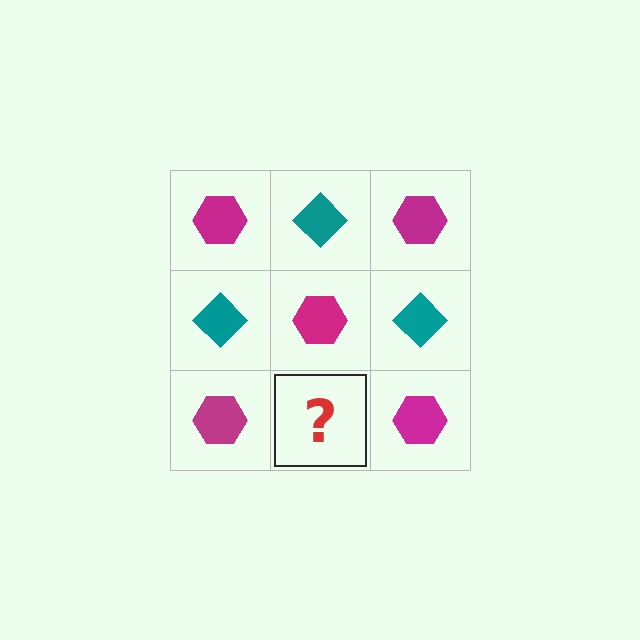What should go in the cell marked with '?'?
The missing cell should contain a teal diamond.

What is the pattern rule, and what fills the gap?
The rule is that it alternates magenta hexagon and teal diamond in a checkerboard pattern. The gap should be filled with a teal diamond.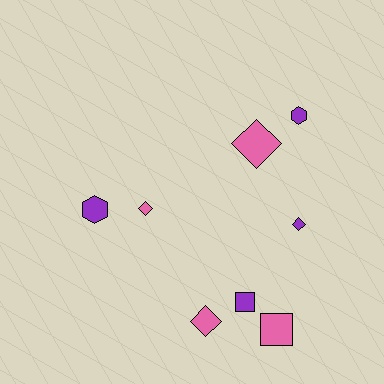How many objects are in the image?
There are 8 objects.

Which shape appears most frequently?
Diamond, with 4 objects.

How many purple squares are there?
There is 1 purple square.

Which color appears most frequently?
Purple, with 4 objects.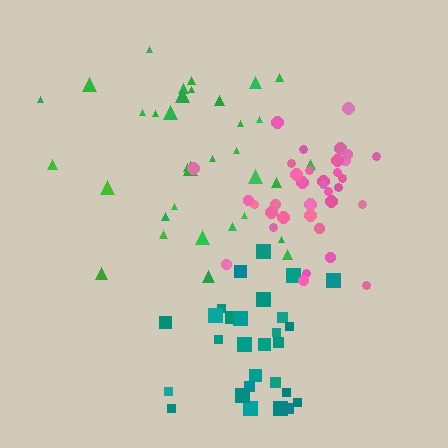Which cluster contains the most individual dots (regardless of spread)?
Pink (35).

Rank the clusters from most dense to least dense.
pink, teal, green.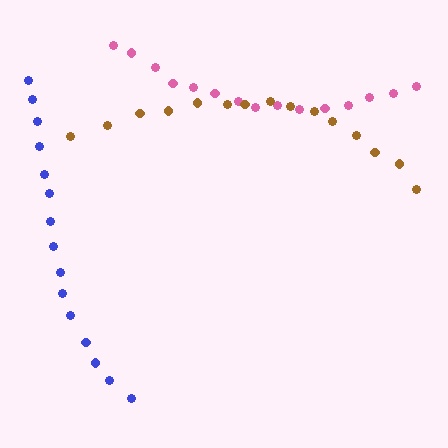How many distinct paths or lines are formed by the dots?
There are 3 distinct paths.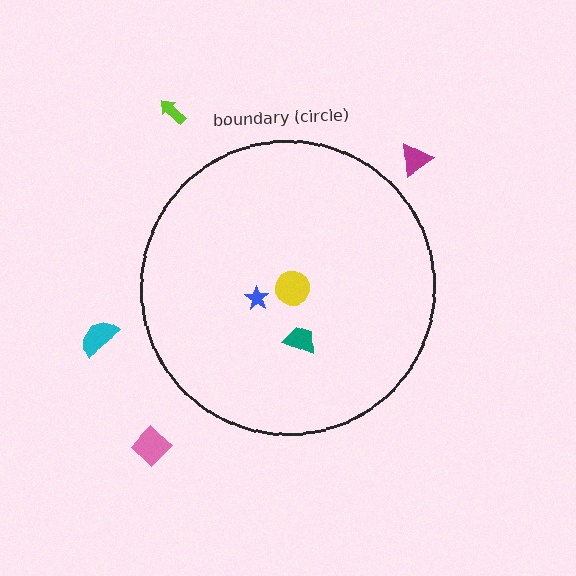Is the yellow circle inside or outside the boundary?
Inside.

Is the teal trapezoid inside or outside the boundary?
Inside.